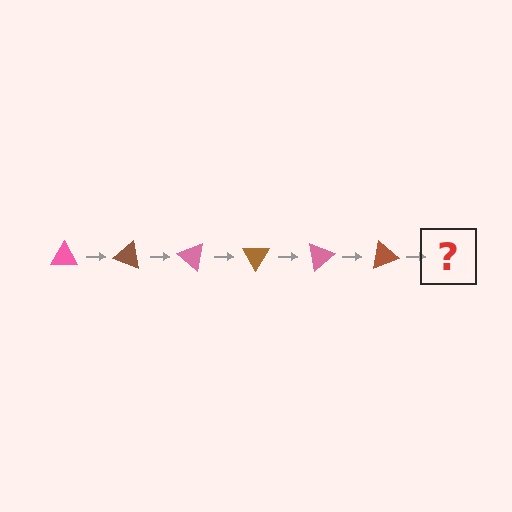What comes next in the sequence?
The next element should be a pink triangle, rotated 120 degrees from the start.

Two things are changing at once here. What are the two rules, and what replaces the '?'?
The two rules are that it rotates 20 degrees each step and the color cycles through pink and brown. The '?' should be a pink triangle, rotated 120 degrees from the start.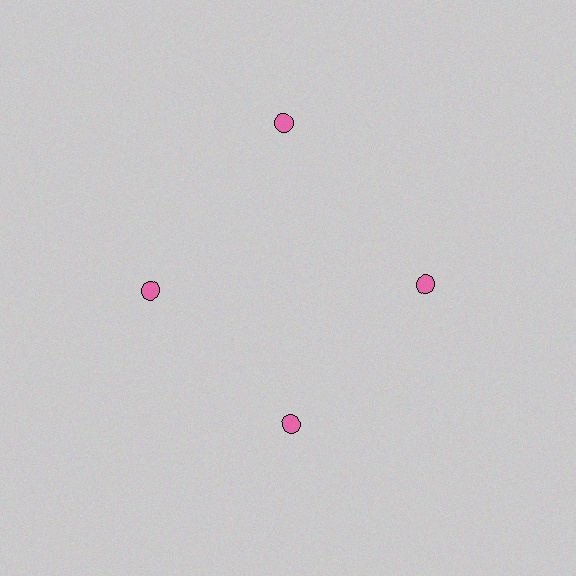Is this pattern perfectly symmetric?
No. The 4 pink circles are arranged in a ring, but one element near the 12 o'clock position is pushed outward from the center, breaking the 4-fold rotational symmetry.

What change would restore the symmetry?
The symmetry would be restored by moving it inward, back onto the ring so that all 4 circles sit at equal angles and equal distance from the center.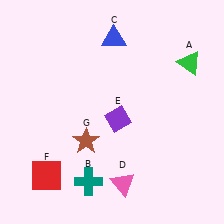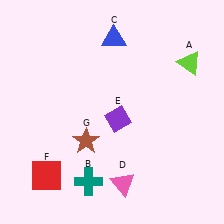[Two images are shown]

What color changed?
The triangle (A) changed from green in Image 1 to lime in Image 2.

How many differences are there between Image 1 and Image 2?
There is 1 difference between the two images.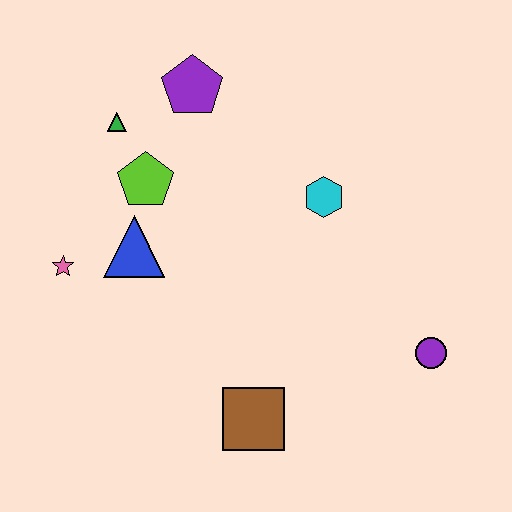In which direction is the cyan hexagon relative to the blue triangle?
The cyan hexagon is to the right of the blue triangle.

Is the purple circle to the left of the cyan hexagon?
No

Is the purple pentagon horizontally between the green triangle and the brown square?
Yes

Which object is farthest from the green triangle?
The purple circle is farthest from the green triangle.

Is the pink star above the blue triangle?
No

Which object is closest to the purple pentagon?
The green triangle is closest to the purple pentagon.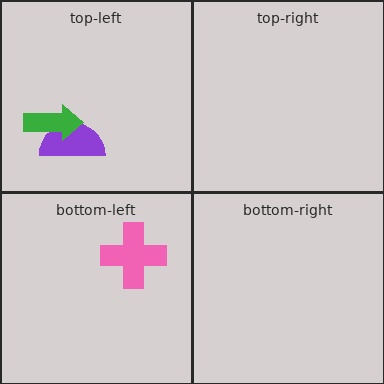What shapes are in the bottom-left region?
The pink cross.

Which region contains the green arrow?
The top-left region.